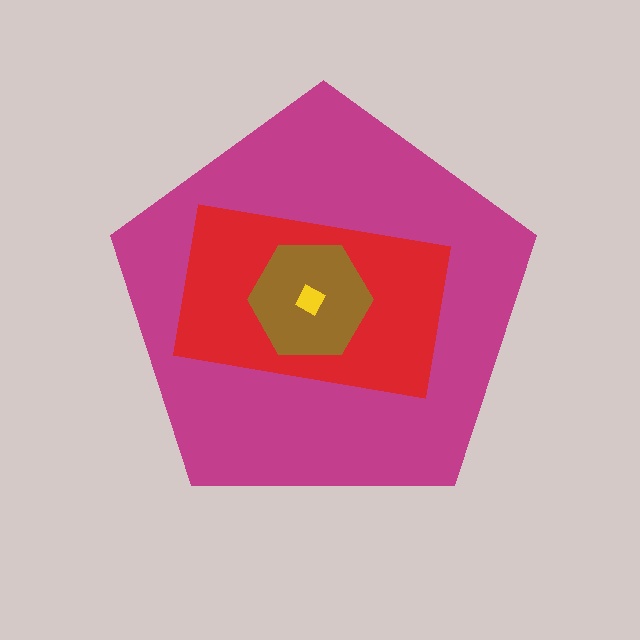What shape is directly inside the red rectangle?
The brown hexagon.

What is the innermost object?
The yellow diamond.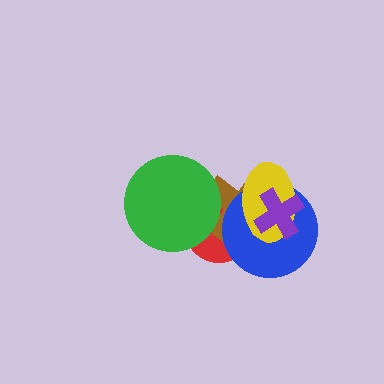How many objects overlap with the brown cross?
5 objects overlap with the brown cross.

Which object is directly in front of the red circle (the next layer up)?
The brown cross is directly in front of the red circle.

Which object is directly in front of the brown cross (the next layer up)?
The blue circle is directly in front of the brown cross.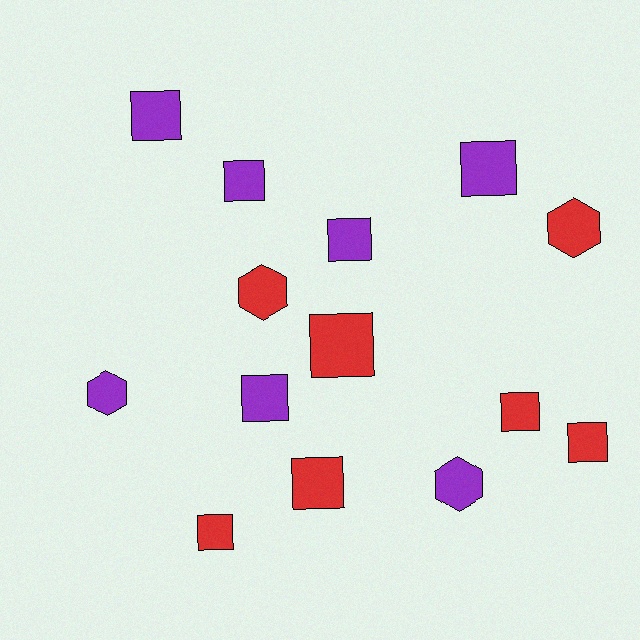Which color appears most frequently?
Purple, with 7 objects.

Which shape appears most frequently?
Square, with 10 objects.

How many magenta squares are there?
There are no magenta squares.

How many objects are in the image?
There are 14 objects.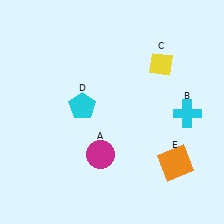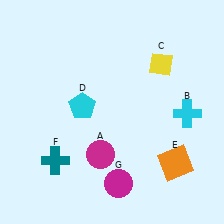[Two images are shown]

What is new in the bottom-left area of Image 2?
A teal cross (F) was added in the bottom-left area of Image 2.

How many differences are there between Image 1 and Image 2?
There are 2 differences between the two images.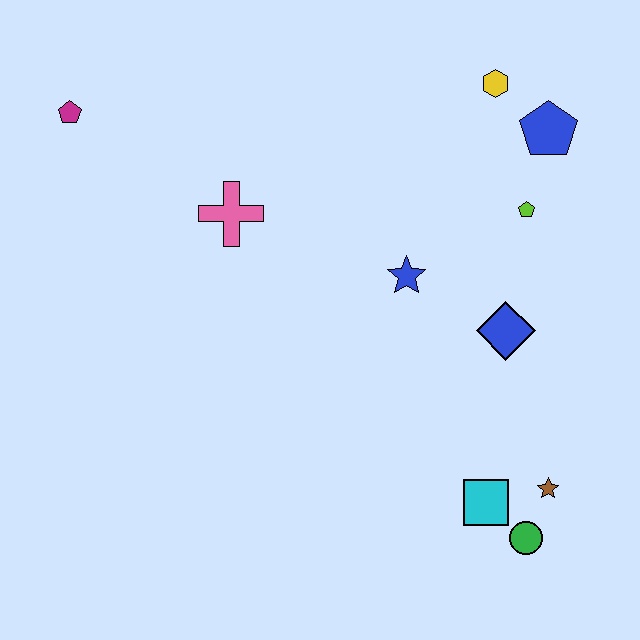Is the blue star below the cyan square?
No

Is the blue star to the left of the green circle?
Yes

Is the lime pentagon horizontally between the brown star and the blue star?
Yes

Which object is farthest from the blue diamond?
The magenta pentagon is farthest from the blue diamond.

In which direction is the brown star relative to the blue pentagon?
The brown star is below the blue pentagon.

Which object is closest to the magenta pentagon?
The pink cross is closest to the magenta pentagon.